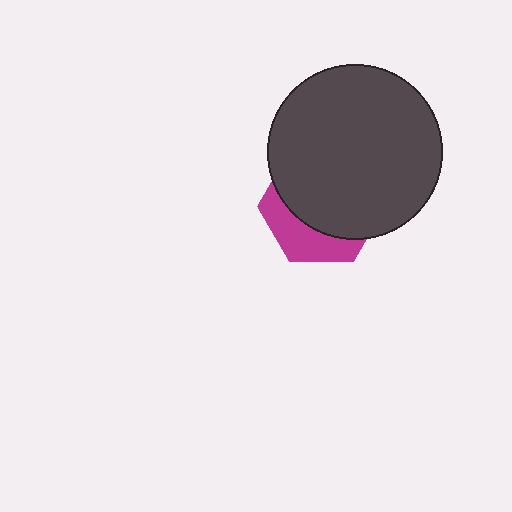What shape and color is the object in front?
The object in front is a dark gray circle.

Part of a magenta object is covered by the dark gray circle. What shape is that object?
It is a hexagon.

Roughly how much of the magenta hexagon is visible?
A small part of it is visible (roughly 32%).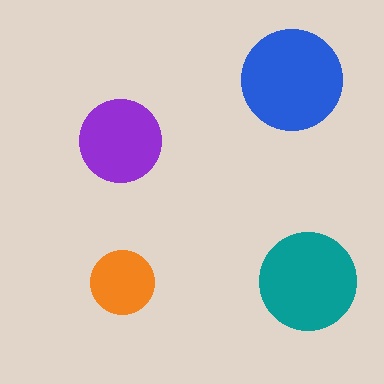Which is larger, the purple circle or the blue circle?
The blue one.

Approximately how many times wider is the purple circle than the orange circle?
About 1.5 times wider.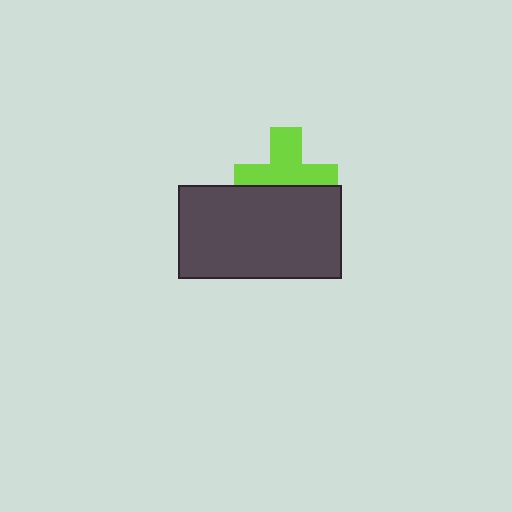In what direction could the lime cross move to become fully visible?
The lime cross could move up. That would shift it out from behind the dark gray rectangle entirely.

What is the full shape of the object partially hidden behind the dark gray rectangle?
The partially hidden object is a lime cross.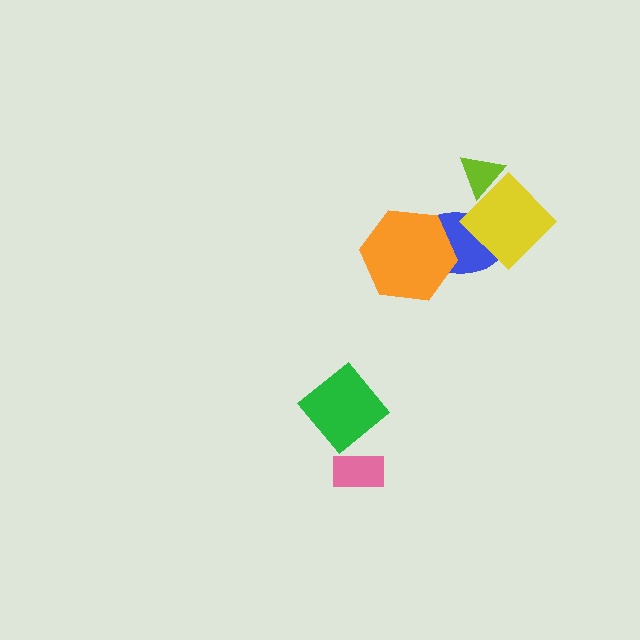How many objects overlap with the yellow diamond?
2 objects overlap with the yellow diamond.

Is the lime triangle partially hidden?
Yes, it is partially covered by another shape.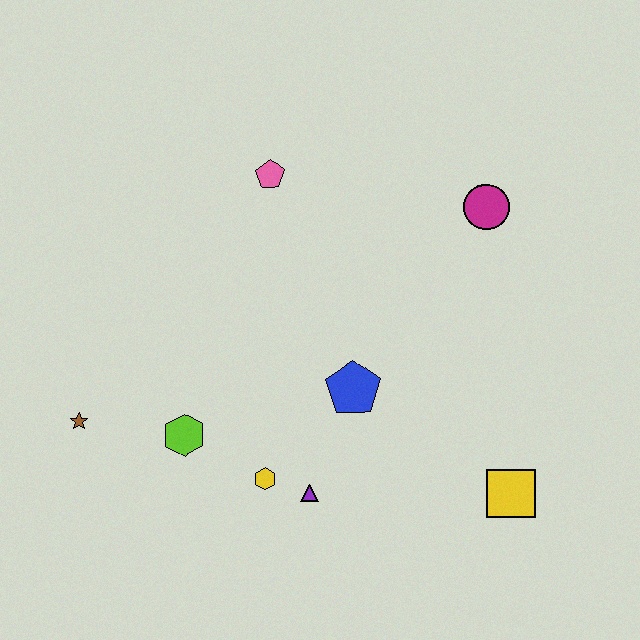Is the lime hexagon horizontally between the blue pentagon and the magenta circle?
No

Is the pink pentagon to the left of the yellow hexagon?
No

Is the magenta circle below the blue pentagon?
No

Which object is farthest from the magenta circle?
The brown star is farthest from the magenta circle.